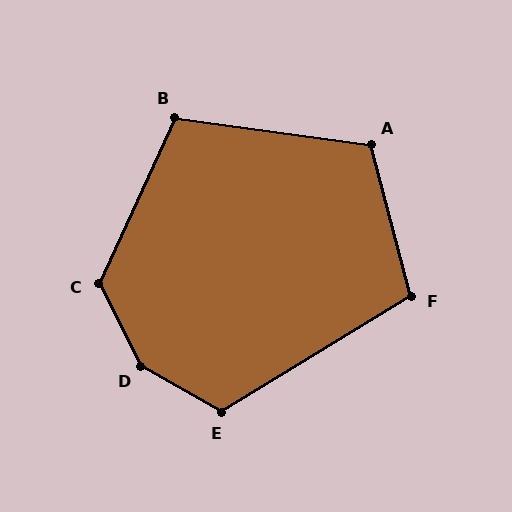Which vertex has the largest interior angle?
D, at approximately 146 degrees.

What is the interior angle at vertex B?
Approximately 107 degrees (obtuse).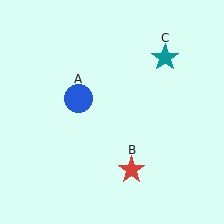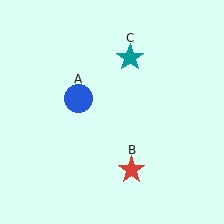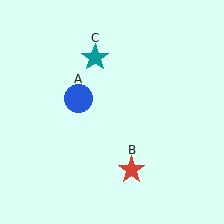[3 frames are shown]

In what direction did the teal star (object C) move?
The teal star (object C) moved left.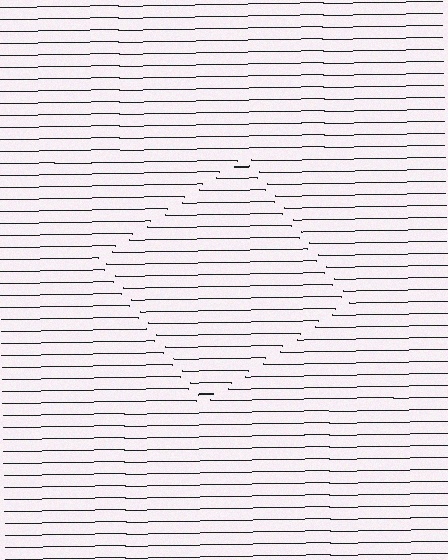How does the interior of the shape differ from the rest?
The interior of the shape contains the same grating, shifted by half a period — the contour is defined by the phase discontinuity where line-ends from the inner and outer gratings abut.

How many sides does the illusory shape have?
4 sides — the line-ends trace a square.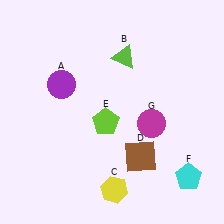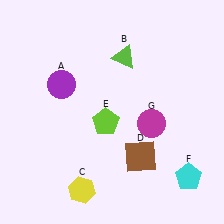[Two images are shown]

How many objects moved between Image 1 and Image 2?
1 object moved between the two images.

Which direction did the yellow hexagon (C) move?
The yellow hexagon (C) moved left.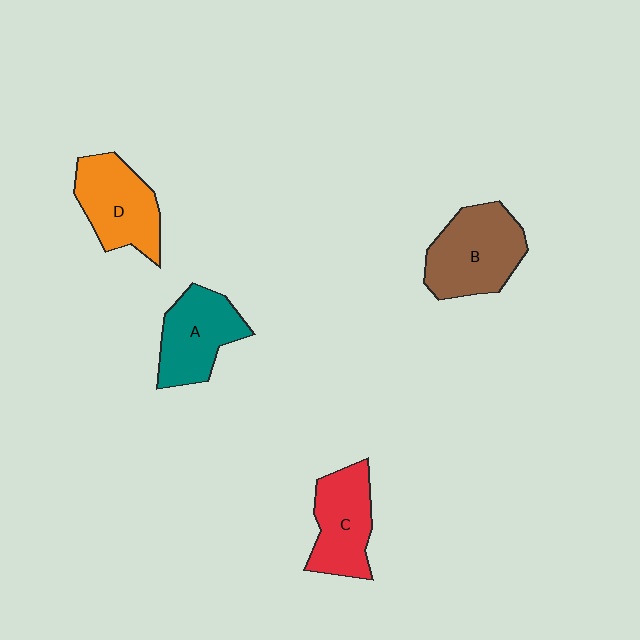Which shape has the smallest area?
Shape C (red).